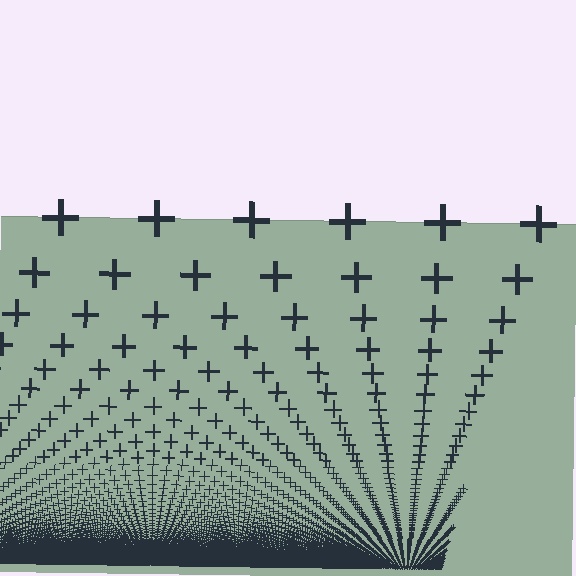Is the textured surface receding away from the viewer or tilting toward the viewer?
The surface appears to tilt toward the viewer. Texture elements get larger and sparser toward the top.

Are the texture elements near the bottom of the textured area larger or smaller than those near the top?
Smaller. The gradient is inverted — elements near the bottom are smaller and denser.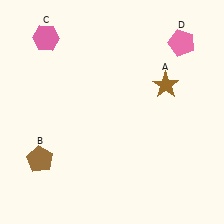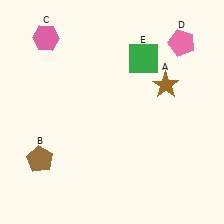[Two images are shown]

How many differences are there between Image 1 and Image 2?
There is 1 difference between the two images.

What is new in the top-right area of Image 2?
A green square (E) was added in the top-right area of Image 2.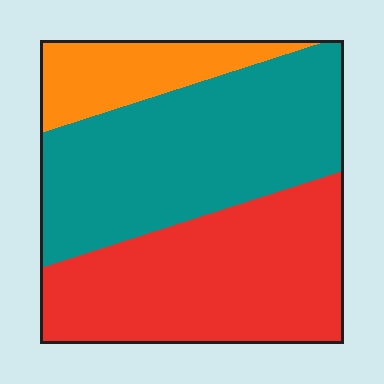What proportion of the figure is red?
Red takes up about two fifths (2/5) of the figure.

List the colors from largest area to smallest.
From largest to smallest: teal, red, orange.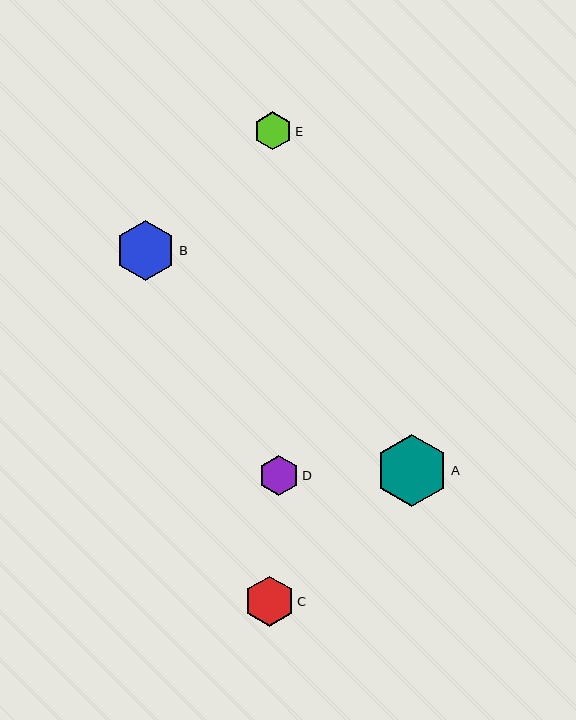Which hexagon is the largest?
Hexagon A is the largest with a size of approximately 72 pixels.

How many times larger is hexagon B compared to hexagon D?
Hexagon B is approximately 1.5 times the size of hexagon D.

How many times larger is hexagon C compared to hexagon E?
Hexagon C is approximately 1.3 times the size of hexagon E.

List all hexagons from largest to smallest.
From largest to smallest: A, B, C, D, E.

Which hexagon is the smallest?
Hexagon E is the smallest with a size of approximately 38 pixels.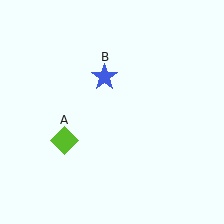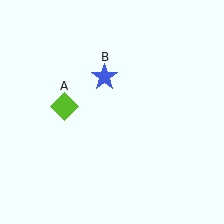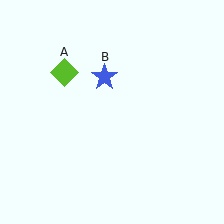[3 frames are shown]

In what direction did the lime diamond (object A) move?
The lime diamond (object A) moved up.